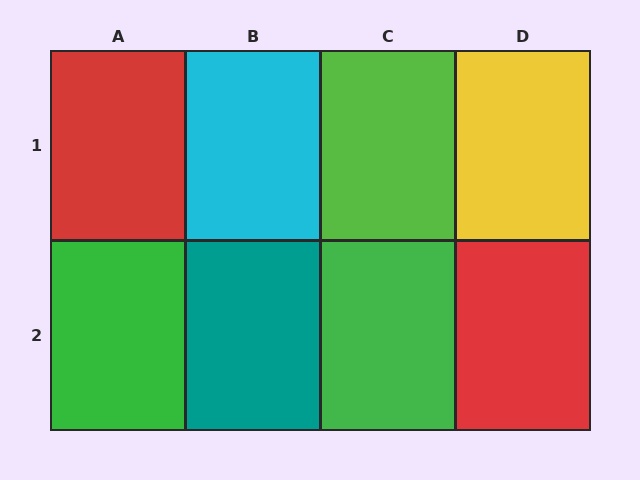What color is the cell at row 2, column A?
Green.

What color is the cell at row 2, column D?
Red.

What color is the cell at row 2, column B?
Teal.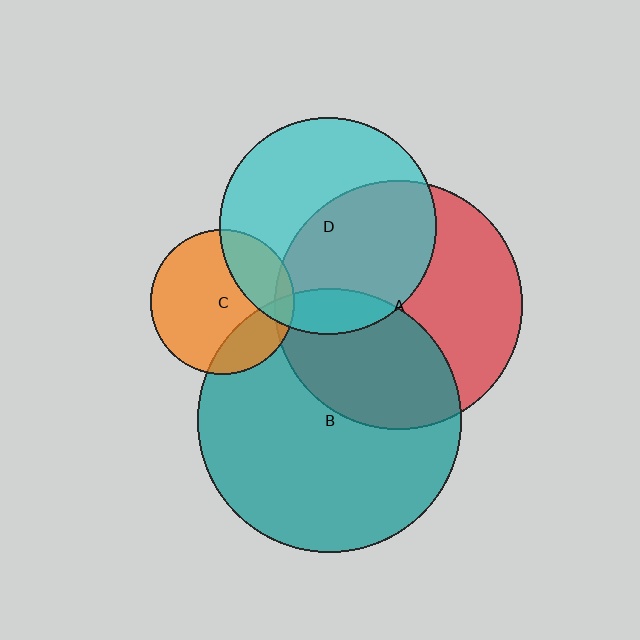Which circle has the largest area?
Circle B (teal).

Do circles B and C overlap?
Yes.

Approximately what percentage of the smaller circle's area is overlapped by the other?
Approximately 20%.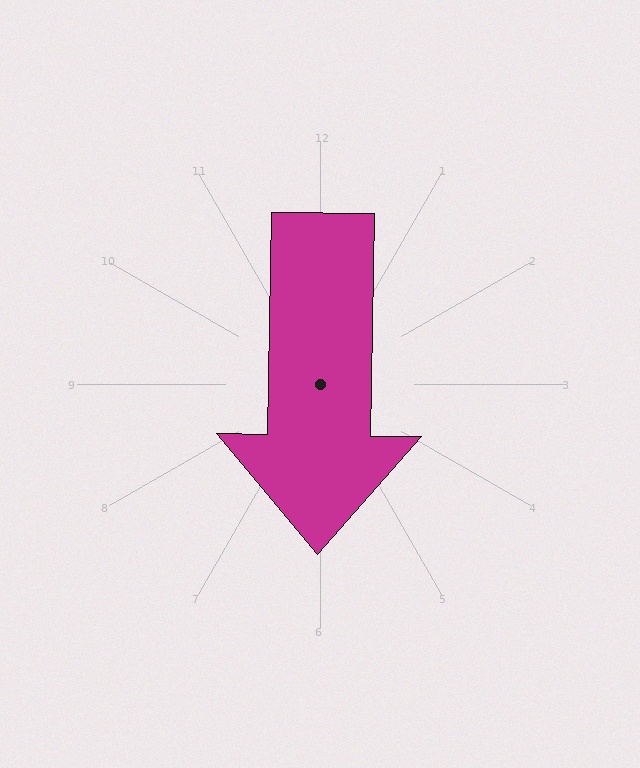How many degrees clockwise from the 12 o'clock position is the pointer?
Approximately 181 degrees.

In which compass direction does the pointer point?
South.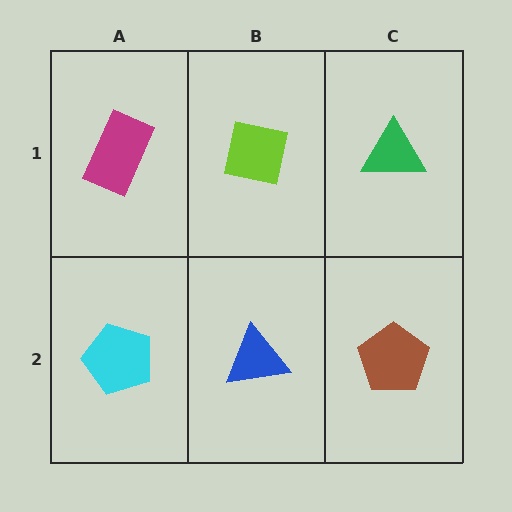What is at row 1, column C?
A green triangle.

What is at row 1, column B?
A lime square.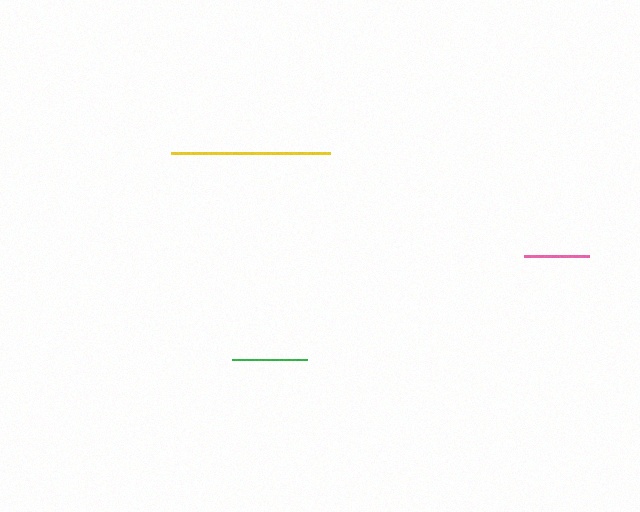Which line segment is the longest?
The yellow line is the longest at approximately 159 pixels.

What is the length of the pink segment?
The pink segment is approximately 65 pixels long.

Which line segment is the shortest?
The pink line is the shortest at approximately 65 pixels.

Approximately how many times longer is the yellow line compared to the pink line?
The yellow line is approximately 2.4 times the length of the pink line.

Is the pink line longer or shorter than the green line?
The green line is longer than the pink line.